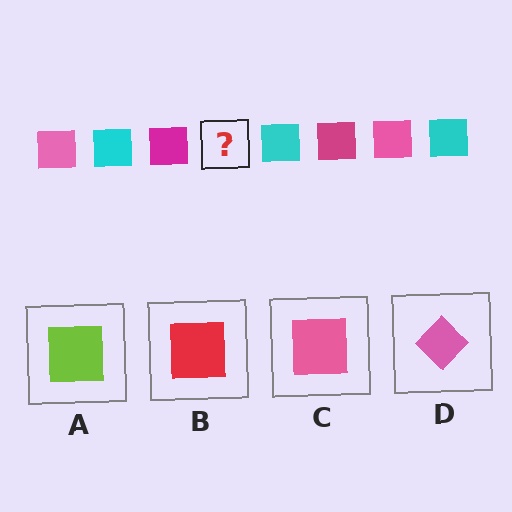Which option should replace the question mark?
Option C.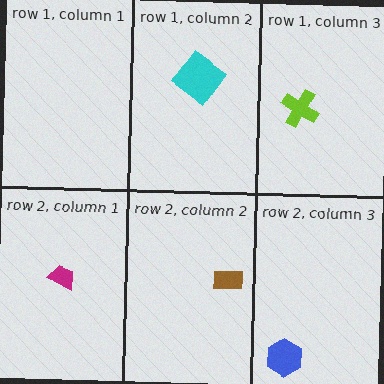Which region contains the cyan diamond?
The row 1, column 2 region.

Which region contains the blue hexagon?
The row 2, column 3 region.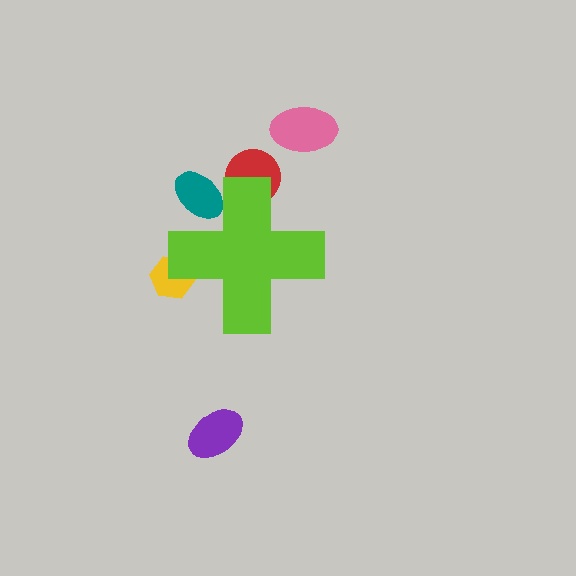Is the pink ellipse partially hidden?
No, the pink ellipse is fully visible.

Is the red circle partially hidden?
Yes, the red circle is partially hidden behind the lime cross.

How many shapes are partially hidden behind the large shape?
3 shapes are partially hidden.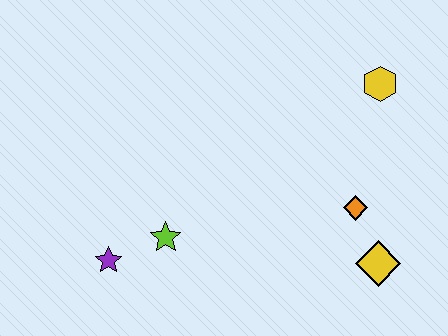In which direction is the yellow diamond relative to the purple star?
The yellow diamond is to the right of the purple star.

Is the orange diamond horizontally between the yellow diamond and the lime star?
Yes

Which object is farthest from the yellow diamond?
The purple star is farthest from the yellow diamond.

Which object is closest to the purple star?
The lime star is closest to the purple star.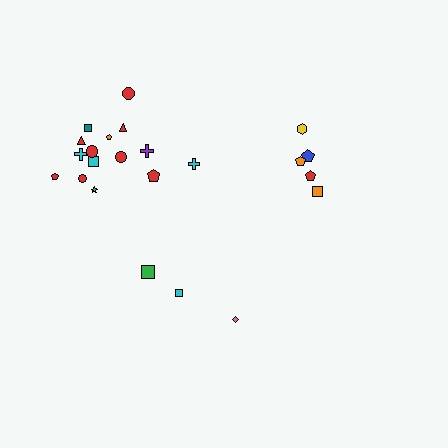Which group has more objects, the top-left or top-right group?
The top-left group.